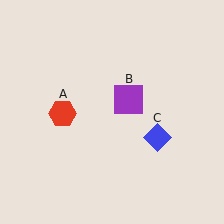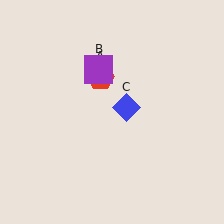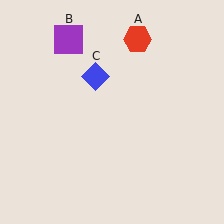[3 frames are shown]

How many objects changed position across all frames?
3 objects changed position: red hexagon (object A), purple square (object B), blue diamond (object C).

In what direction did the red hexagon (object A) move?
The red hexagon (object A) moved up and to the right.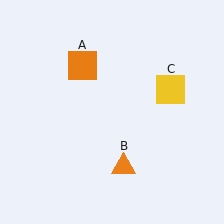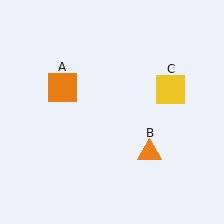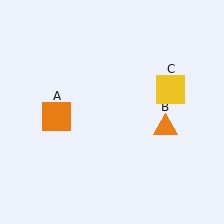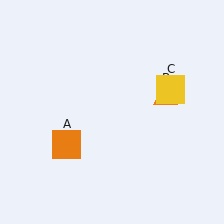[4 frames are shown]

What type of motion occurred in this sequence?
The orange square (object A), orange triangle (object B) rotated counterclockwise around the center of the scene.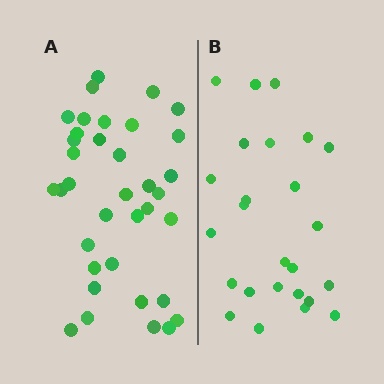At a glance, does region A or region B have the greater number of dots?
Region A (the left region) has more dots.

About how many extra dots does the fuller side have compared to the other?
Region A has roughly 12 or so more dots than region B.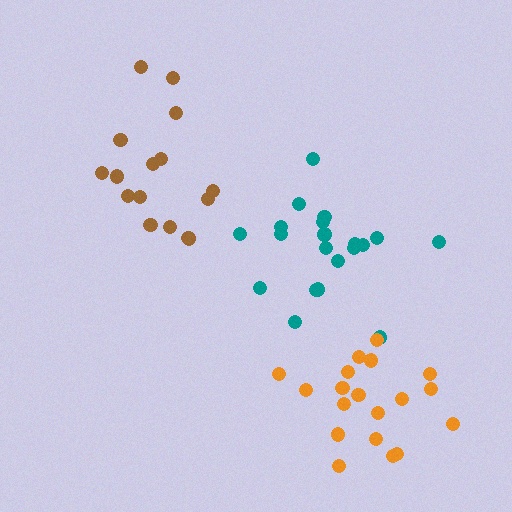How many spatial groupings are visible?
There are 3 spatial groupings.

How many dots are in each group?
Group 1: 20 dots, Group 2: 16 dots, Group 3: 19 dots (55 total).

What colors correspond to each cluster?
The clusters are colored: teal, brown, orange.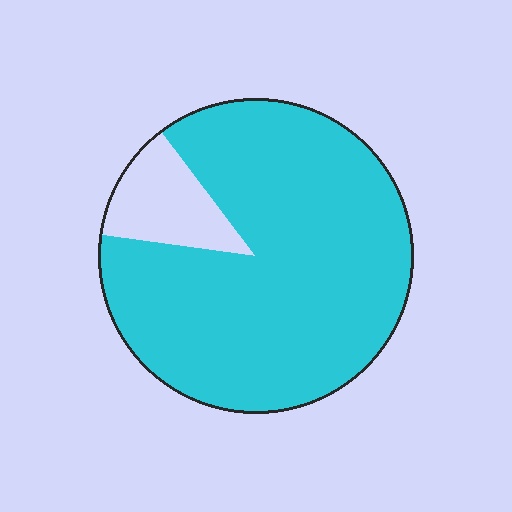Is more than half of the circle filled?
Yes.